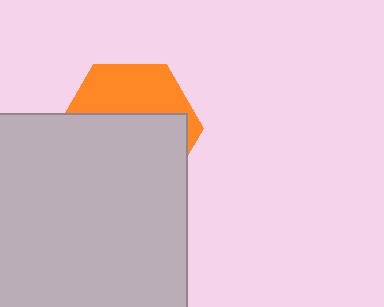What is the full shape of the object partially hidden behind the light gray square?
The partially hidden object is an orange hexagon.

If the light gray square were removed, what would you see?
You would see the complete orange hexagon.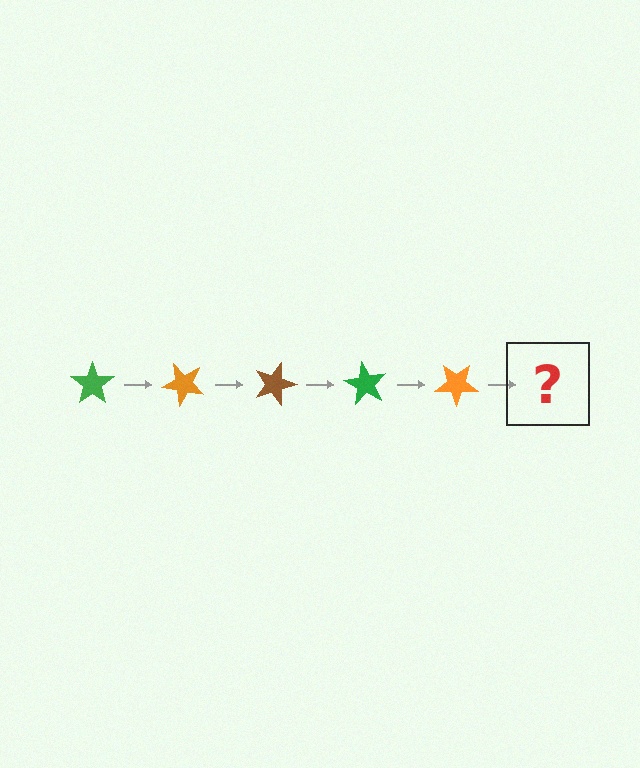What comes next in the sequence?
The next element should be a brown star, rotated 225 degrees from the start.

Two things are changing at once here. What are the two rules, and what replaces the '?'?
The two rules are that it rotates 45 degrees each step and the color cycles through green, orange, and brown. The '?' should be a brown star, rotated 225 degrees from the start.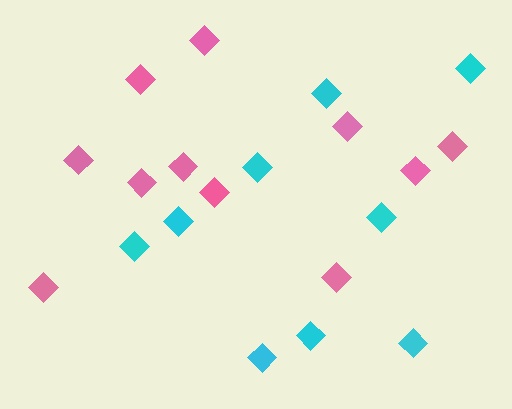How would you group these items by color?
There are 2 groups: one group of cyan diamonds (9) and one group of pink diamonds (11).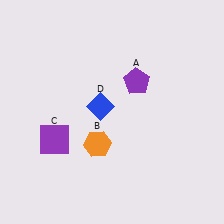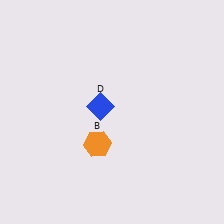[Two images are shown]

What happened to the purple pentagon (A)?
The purple pentagon (A) was removed in Image 2. It was in the top-right area of Image 1.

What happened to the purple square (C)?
The purple square (C) was removed in Image 2. It was in the bottom-left area of Image 1.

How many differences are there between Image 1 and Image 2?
There are 2 differences between the two images.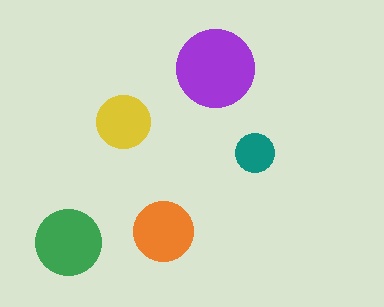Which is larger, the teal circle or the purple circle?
The purple one.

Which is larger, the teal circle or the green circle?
The green one.